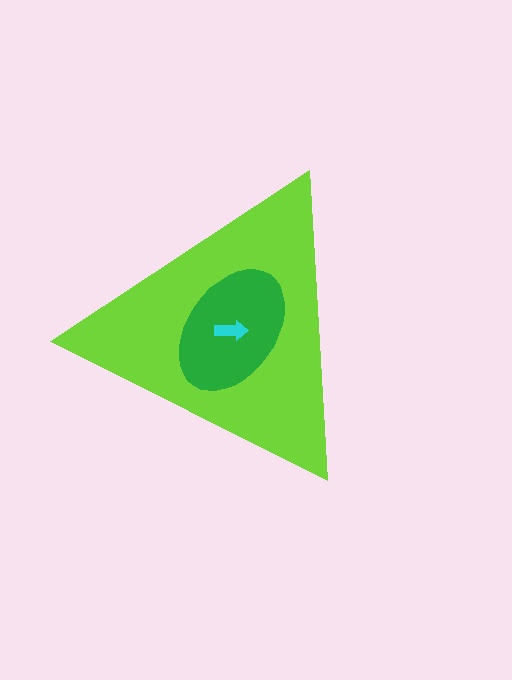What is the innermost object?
The cyan arrow.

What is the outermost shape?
The lime triangle.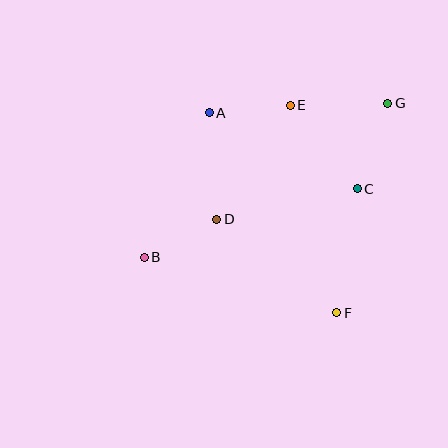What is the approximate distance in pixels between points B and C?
The distance between B and C is approximately 223 pixels.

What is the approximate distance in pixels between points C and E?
The distance between C and E is approximately 107 pixels.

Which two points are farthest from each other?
Points B and G are farthest from each other.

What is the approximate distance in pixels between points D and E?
The distance between D and E is approximately 136 pixels.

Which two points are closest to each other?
Points A and E are closest to each other.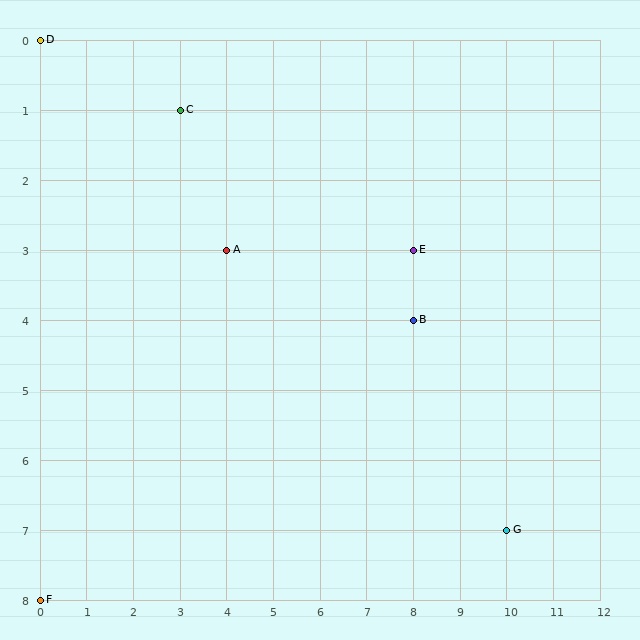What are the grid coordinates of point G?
Point G is at grid coordinates (10, 7).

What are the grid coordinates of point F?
Point F is at grid coordinates (0, 8).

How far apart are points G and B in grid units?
Points G and B are 2 columns and 3 rows apart (about 3.6 grid units diagonally).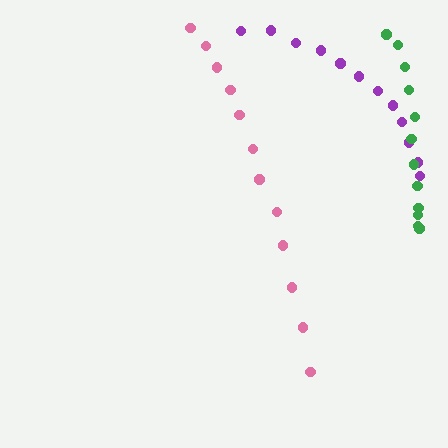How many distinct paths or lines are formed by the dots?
There are 3 distinct paths.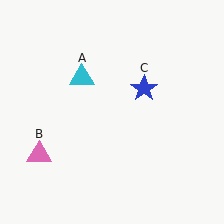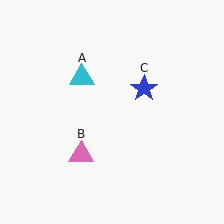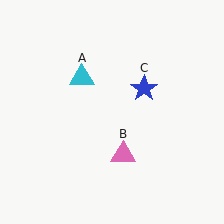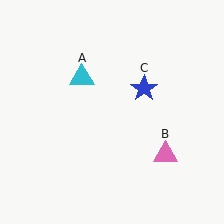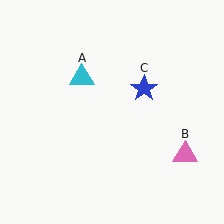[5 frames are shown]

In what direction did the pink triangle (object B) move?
The pink triangle (object B) moved right.